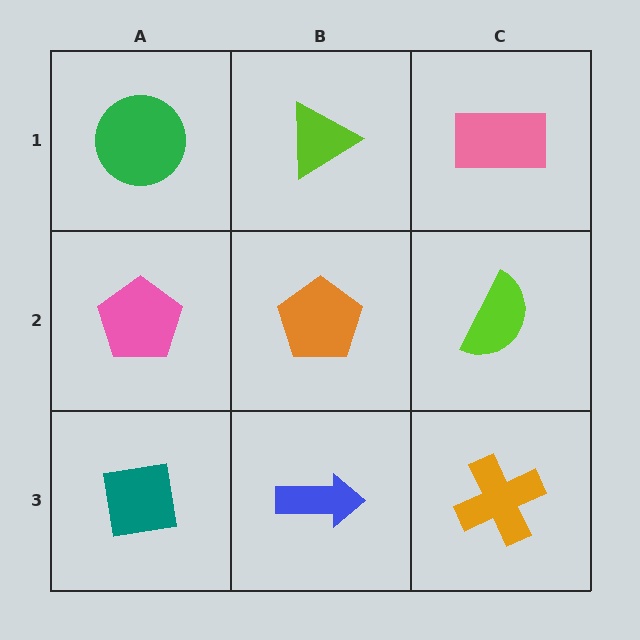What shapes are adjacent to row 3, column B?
An orange pentagon (row 2, column B), a teal square (row 3, column A), an orange cross (row 3, column C).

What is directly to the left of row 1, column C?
A lime triangle.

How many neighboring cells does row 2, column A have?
3.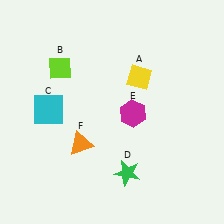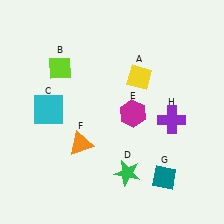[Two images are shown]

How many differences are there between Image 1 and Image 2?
There are 2 differences between the two images.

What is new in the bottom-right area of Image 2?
A purple cross (H) was added in the bottom-right area of Image 2.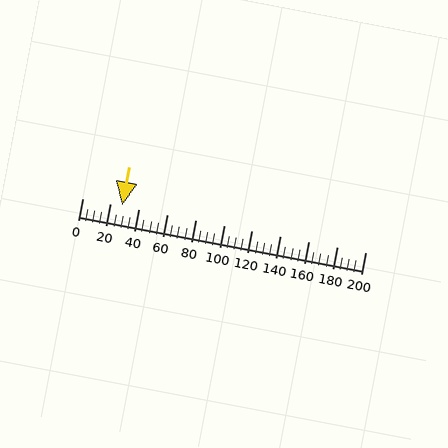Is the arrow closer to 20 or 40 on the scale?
The arrow is closer to 20.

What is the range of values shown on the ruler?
The ruler shows values from 0 to 200.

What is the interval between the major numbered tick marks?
The major tick marks are spaced 20 units apart.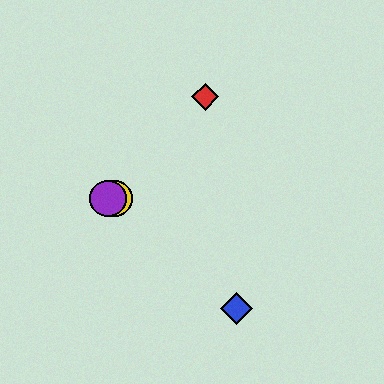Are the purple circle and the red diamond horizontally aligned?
No, the purple circle is at y≈198 and the red diamond is at y≈97.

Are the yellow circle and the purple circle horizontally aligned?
Yes, both are at y≈198.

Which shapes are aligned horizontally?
The green diamond, the yellow circle, the purple circle are aligned horizontally.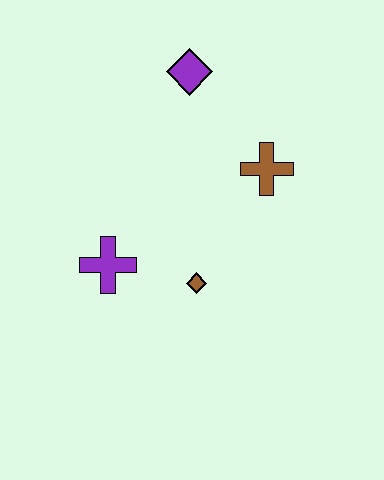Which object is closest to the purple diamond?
The brown cross is closest to the purple diamond.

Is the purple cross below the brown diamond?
No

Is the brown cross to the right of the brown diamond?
Yes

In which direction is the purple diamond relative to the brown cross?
The purple diamond is above the brown cross.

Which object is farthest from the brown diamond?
The purple diamond is farthest from the brown diamond.